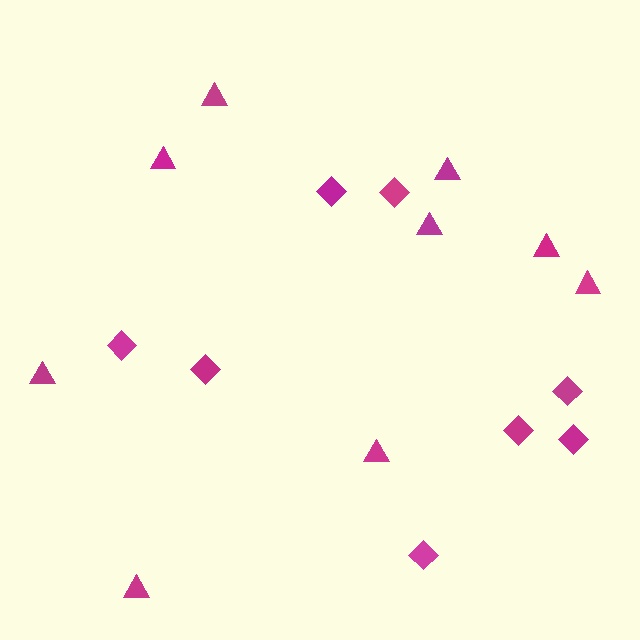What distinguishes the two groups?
There are 2 groups: one group of diamonds (8) and one group of triangles (9).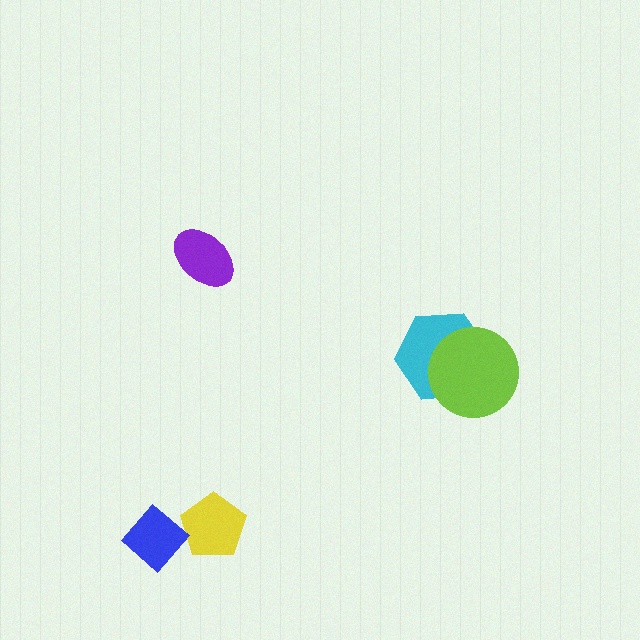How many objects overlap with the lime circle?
1 object overlaps with the lime circle.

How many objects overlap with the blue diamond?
1 object overlaps with the blue diamond.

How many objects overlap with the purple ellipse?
0 objects overlap with the purple ellipse.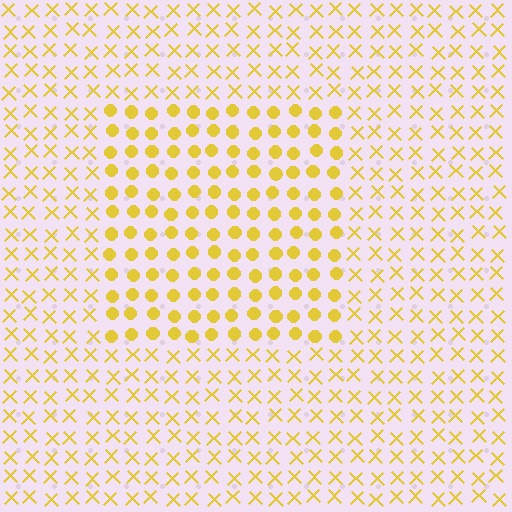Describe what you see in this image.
The image is filled with small yellow elements arranged in a uniform grid. A rectangle-shaped region contains circles, while the surrounding area contains X marks. The boundary is defined purely by the change in element shape.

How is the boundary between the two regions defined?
The boundary is defined by a change in element shape: circles inside vs. X marks outside. All elements share the same color and spacing.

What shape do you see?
I see a rectangle.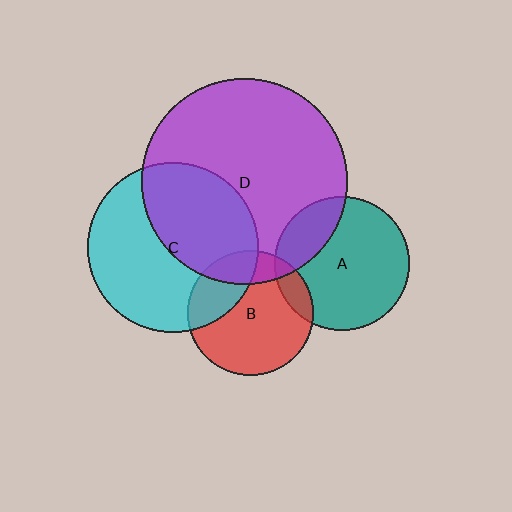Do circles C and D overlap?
Yes.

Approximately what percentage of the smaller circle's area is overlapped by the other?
Approximately 45%.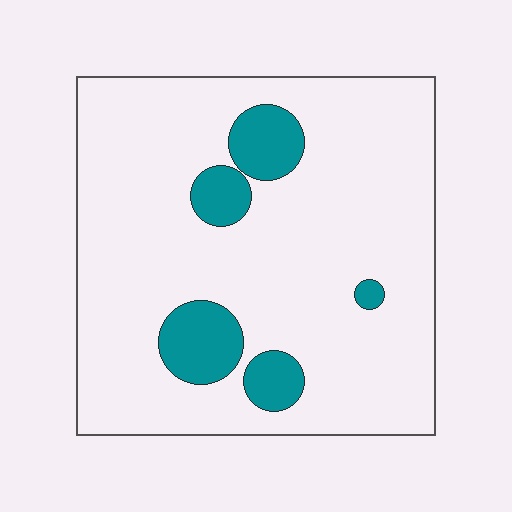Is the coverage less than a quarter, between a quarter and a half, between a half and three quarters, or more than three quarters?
Less than a quarter.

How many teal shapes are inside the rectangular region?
5.